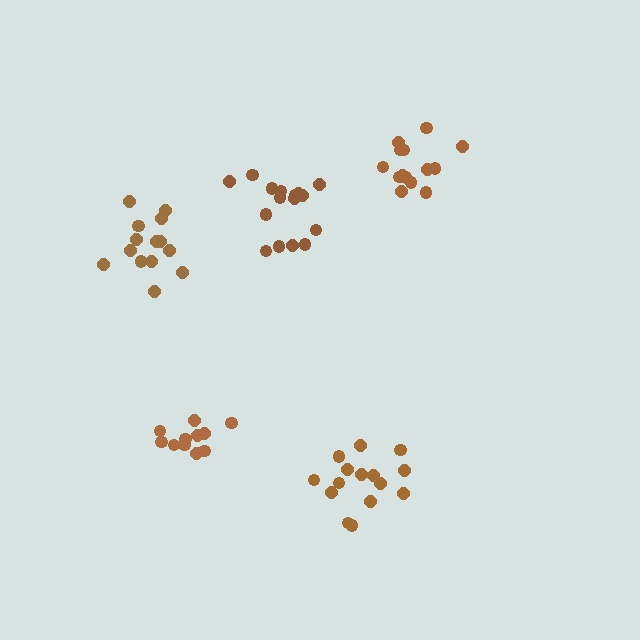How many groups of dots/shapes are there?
There are 5 groups.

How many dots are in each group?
Group 1: 14 dots, Group 2: 11 dots, Group 3: 16 dots, Group 4: 14 dots, Group 5: 15 dots (70 total).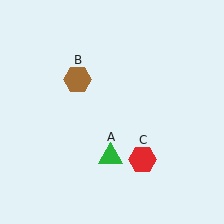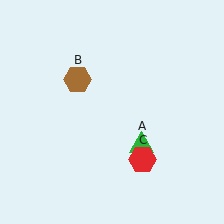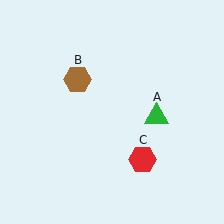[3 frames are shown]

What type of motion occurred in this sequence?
The green triangle (object A) rotated counterclockwise around the center of the scene.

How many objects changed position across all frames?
1 object changed position: green triangle (object A).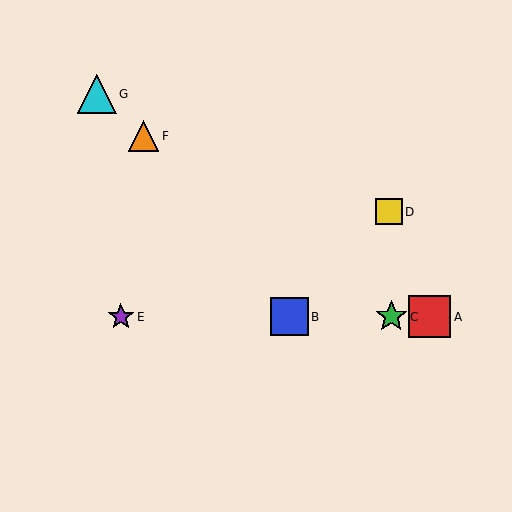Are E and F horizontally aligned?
No, E is at y≈317 and F is at y≈136.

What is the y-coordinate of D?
Object D is at y≈212.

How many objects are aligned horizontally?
4 objects (A, B, C, E) are aligned horizontally.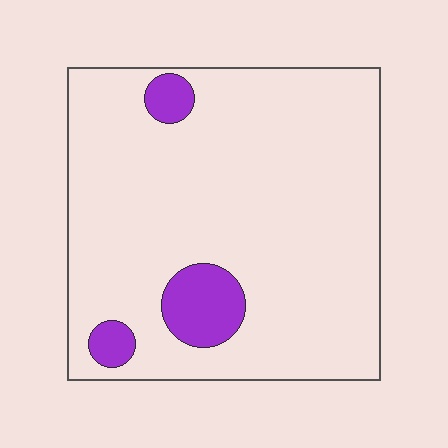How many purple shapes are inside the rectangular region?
3.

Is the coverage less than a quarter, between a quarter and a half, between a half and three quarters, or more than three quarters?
Less than a quarter.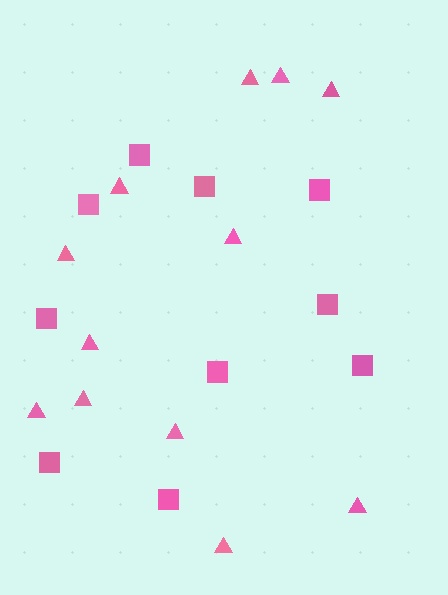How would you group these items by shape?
There are 2 groups: one group of triangles (12) and one group of squares (10).